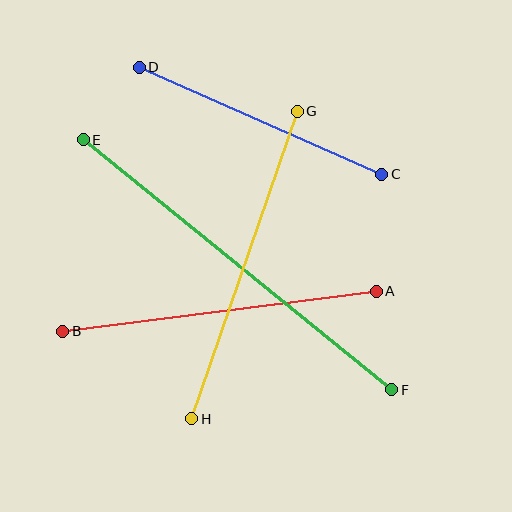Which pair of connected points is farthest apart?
Points E and F are farthest apart.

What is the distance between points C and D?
The distance is approximately 265 pixels.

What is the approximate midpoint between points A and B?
The midpoint is at approximately (220, 311) pixels.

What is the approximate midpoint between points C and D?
The midpoint is at approximately (261, 121) pixels.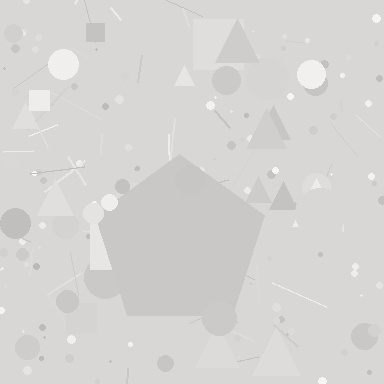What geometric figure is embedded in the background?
A pentagon is embedded in the background.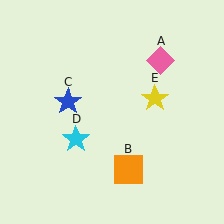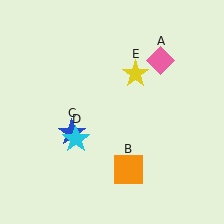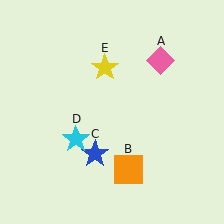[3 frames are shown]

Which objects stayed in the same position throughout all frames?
Pink diamond (object A) and orange square (object B) and cyan star (object D) remained stationary.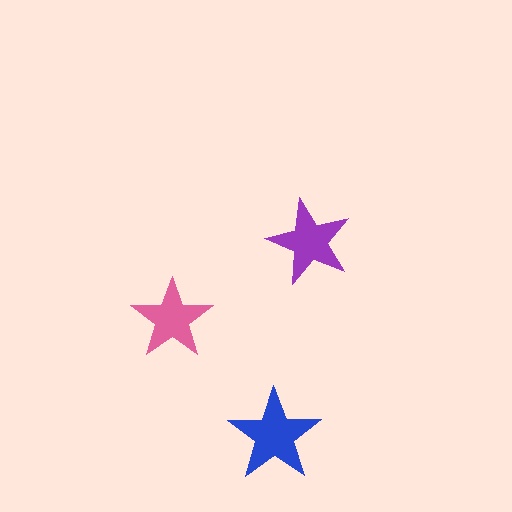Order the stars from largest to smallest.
the blue one, the purple one, the pink one.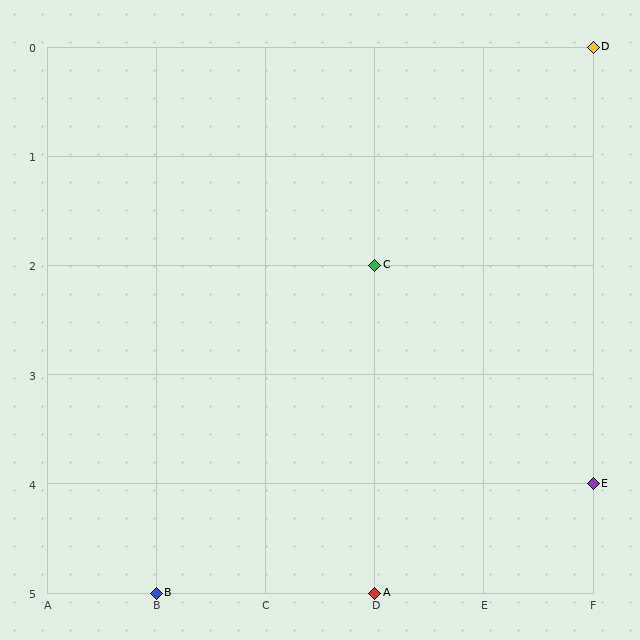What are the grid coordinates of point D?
Point D is at grid coordinates (F, 0).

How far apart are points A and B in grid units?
Points A and B are 2 columns apart.